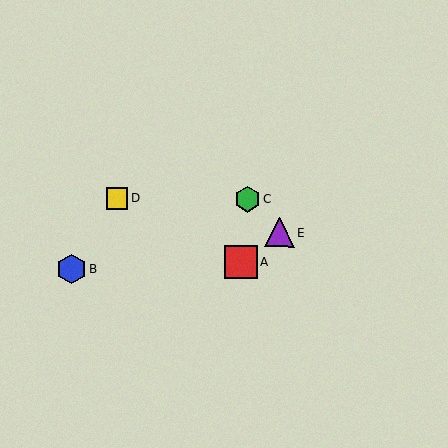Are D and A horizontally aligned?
No, D is at y≈199 and A is at y≈262.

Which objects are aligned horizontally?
Objects C, D are aligned horizontally.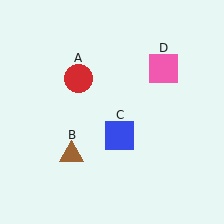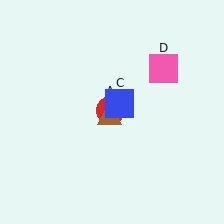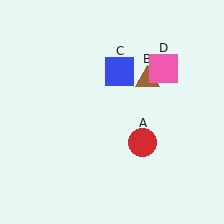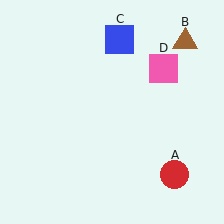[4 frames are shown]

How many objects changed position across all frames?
3 objects changed position: red circle (object A), brown triangle (object B), blue square (object C).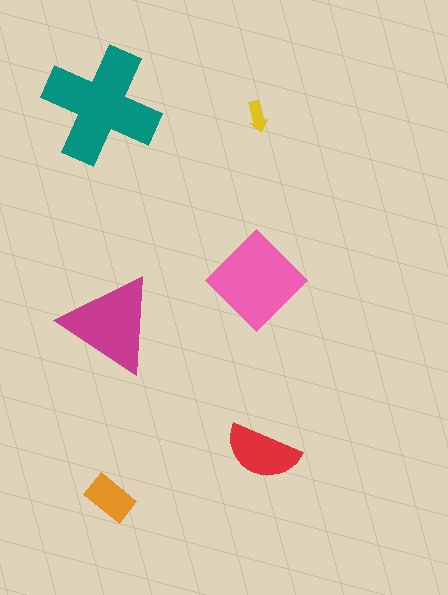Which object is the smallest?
The yellow arrow.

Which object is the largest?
The teal cross.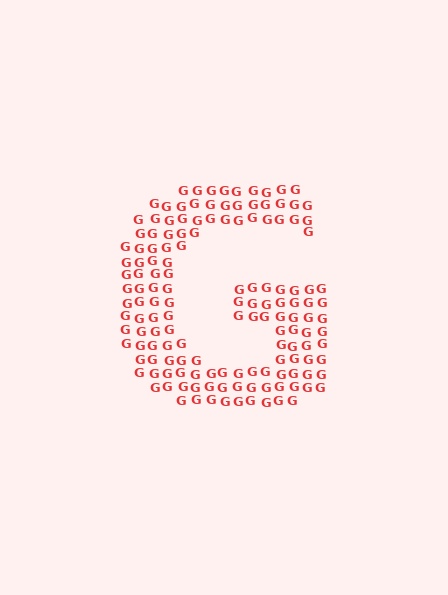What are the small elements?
The small elements are letter G's.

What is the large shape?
The large shape is the letter G.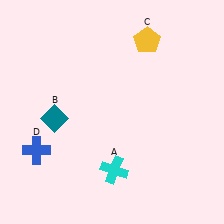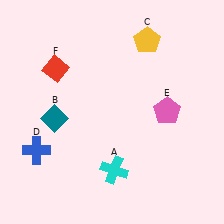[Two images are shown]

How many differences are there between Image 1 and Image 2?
There are 2 differences between the two images.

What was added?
A pink pentagon (E), a red diamond (F) were added in Image 2.